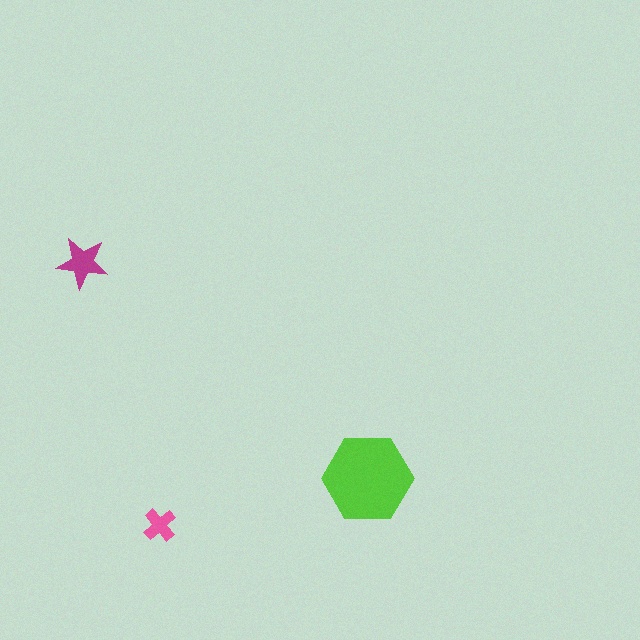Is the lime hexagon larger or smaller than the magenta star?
Larger.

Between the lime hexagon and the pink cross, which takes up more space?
The lime hexagon.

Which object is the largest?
The lime hexagon.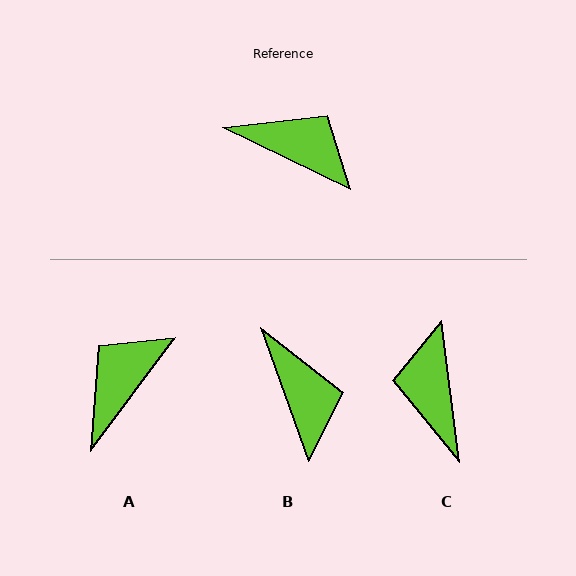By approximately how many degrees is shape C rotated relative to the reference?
Approximately 123 degrees counter-clockwise.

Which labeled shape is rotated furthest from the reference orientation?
C, about 123 degrees away.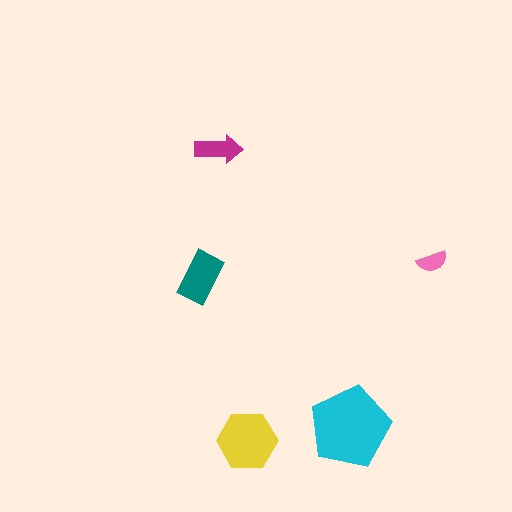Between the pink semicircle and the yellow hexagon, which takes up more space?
The yellow hexagon.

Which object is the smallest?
The pink semicircle.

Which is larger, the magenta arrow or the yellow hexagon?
The yellow hexagon.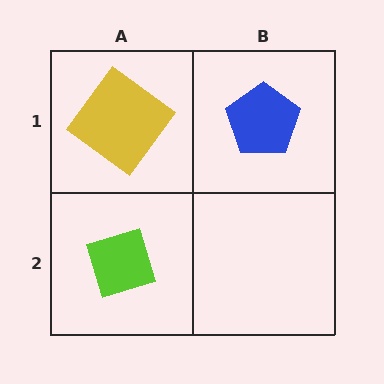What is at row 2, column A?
A lime diamond.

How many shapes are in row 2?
1 shape.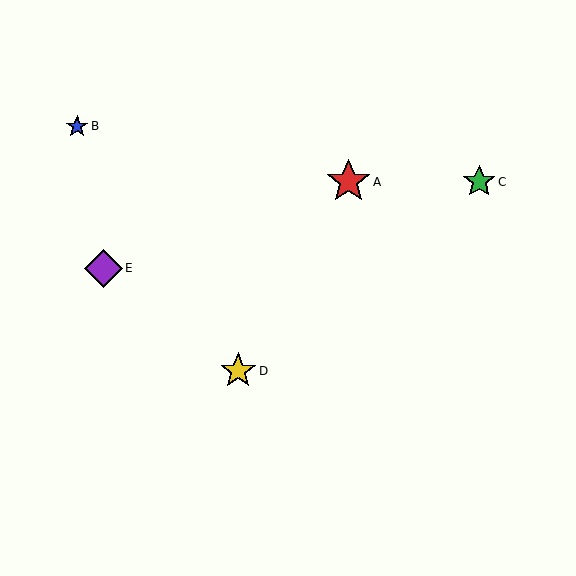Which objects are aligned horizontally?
Objects A, C are aligned horizontally.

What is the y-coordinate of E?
Object E is at y≈268.